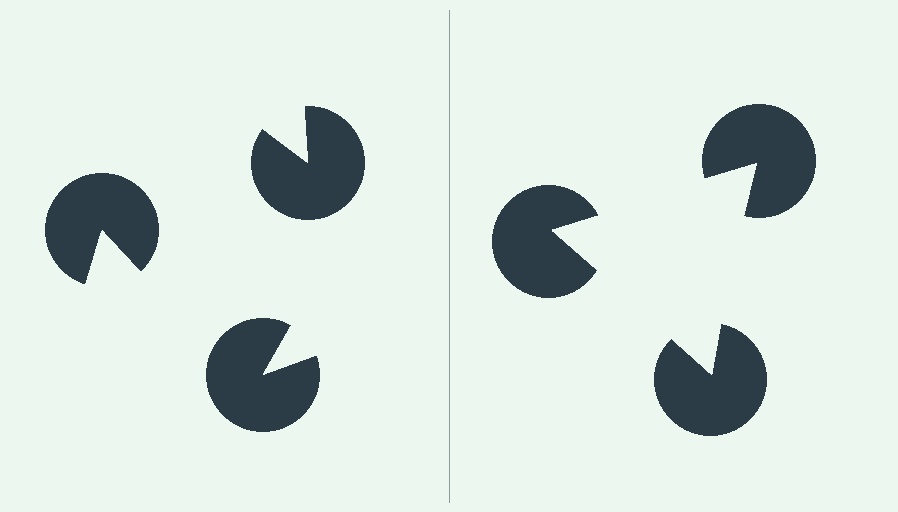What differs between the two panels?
The pac-man discs are positioned identically on both sides; only the wedge orientations differ. On the right they align to a triangle; on the left they are misaligned.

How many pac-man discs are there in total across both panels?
6 — 3 on each side.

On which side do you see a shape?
An illusory triangle appears on the right side. On the left side the wedge cuts are rotated, so no coherent shape forms.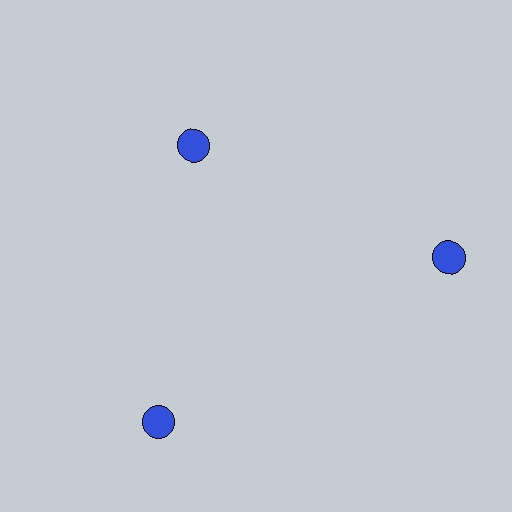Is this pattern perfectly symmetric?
No. The 3 blue circles are arranged in a ring, but one element near the 11 o'clock position is pulled inward toward the center, breaking the 3-fold rotational symmetry.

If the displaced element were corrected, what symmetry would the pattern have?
It would have 3-fold rotational symmetry — the pattern would map onto itself every 120 degrees.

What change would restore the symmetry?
The symmetry would be restored by moving it outward, back onto the ring so that all 3 circles sit at equal angles and equal distance from the center.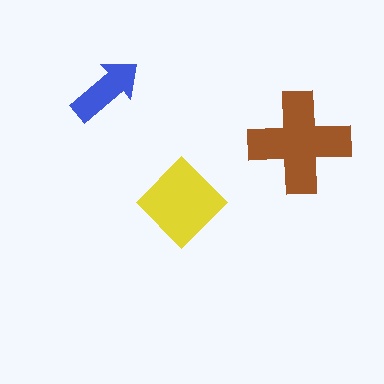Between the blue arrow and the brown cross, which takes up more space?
The brown cross.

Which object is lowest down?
The yellow diamond is bottommost.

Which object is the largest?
The brown cross.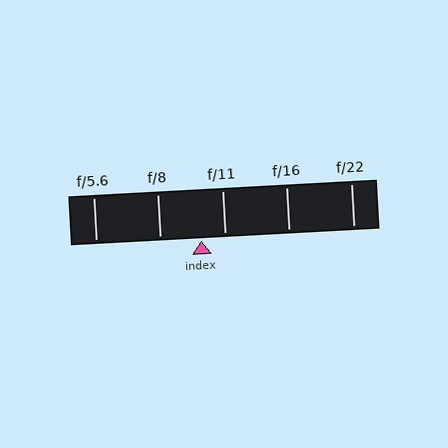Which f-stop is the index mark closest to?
The index mark is closest to f/11.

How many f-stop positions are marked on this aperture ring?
There are 5 f-stop positions marked.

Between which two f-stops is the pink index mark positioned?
The index mark is between f/8 and f/11.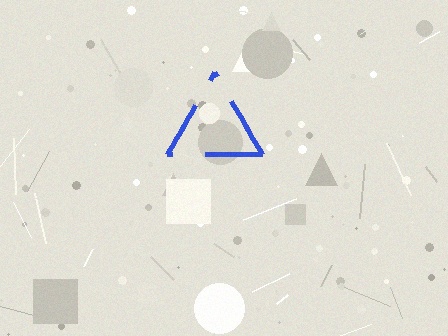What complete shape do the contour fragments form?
The contour fragments form a triangle.